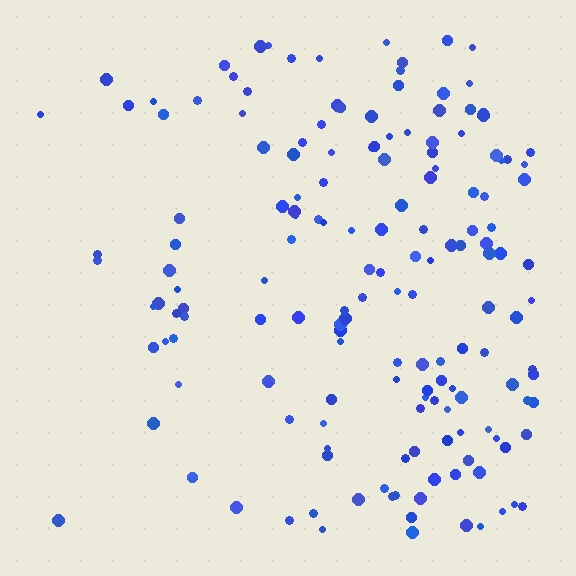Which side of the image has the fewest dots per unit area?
The left.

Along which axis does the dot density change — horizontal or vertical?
Horizontal.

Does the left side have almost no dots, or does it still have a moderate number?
Still a moderate number, just noticeably fewer than the right.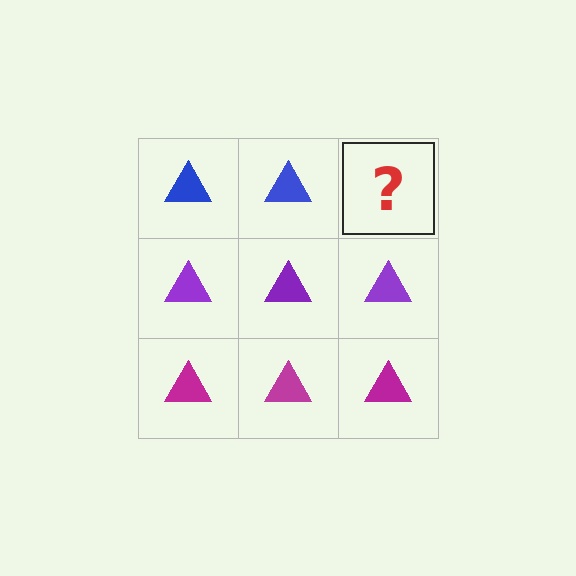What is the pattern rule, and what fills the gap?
The rule is that each row has a consistent color. The gap should be filled with a blue triangle.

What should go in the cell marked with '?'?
The missing cell should contain a blue triangle.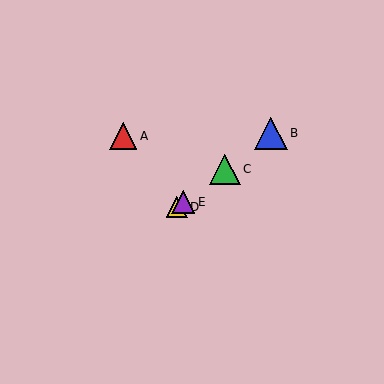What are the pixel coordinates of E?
Object E is at (183, 202).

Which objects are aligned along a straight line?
Objects B, C, D, E are aligned along a straight line.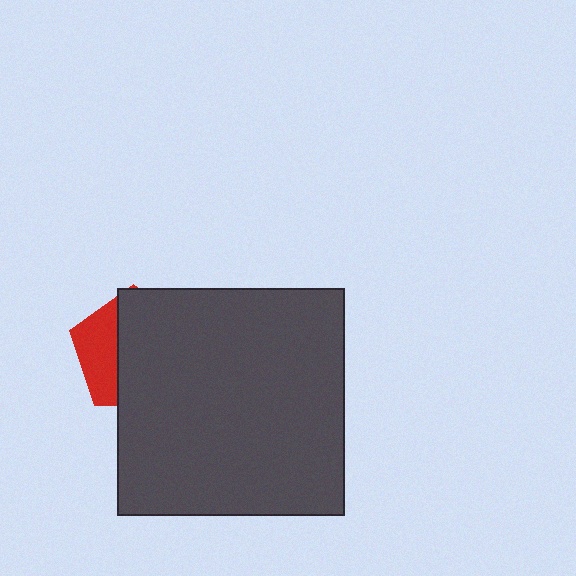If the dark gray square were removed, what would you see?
You would see the complete red pentagon.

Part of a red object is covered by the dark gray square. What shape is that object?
It is a pentagon.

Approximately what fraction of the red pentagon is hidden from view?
Roughly 67% of the red pentagon is hidden behind the dark gray square.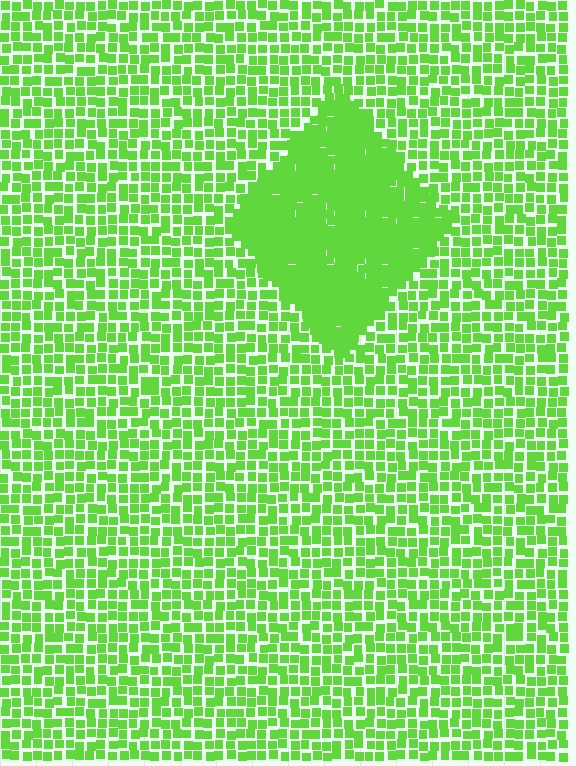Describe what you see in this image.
The image contains small lime elements arranged at two different densities. A diamond-shaped region is visible where the elements are more densely packed than the surrounding area.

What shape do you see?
I see a diamond.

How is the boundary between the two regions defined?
The boundary is defined by a change in element density (approximately 1.9x ratio). All elements are the same color, size, and shape.